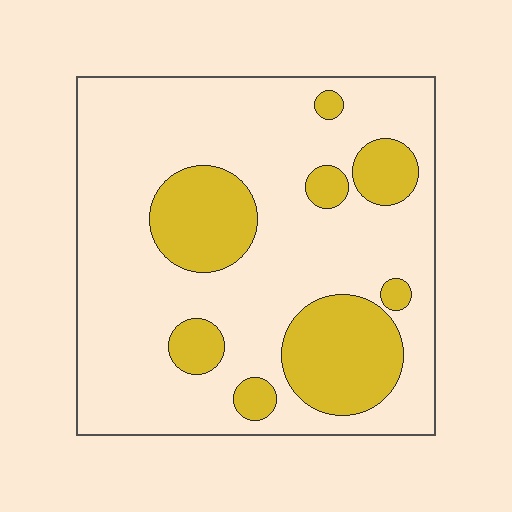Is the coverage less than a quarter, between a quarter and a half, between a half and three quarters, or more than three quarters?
Less than a quarter.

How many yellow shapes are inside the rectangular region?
8.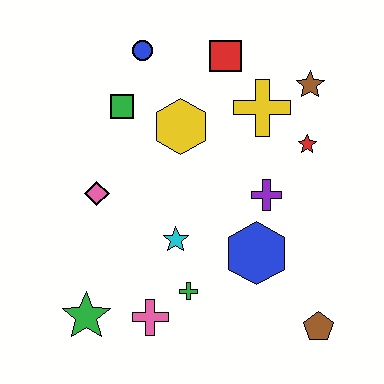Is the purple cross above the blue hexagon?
Yes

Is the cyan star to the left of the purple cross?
Yes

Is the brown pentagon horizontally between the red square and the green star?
No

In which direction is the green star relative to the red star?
The green star is to the left of the red star.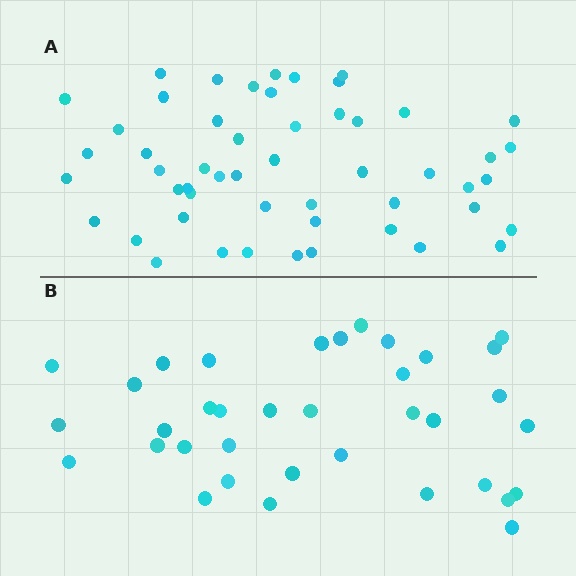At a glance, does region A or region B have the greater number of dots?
Region A (the top region) has more dots.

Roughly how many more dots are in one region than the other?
Region A has approximately 15 more dots than region B.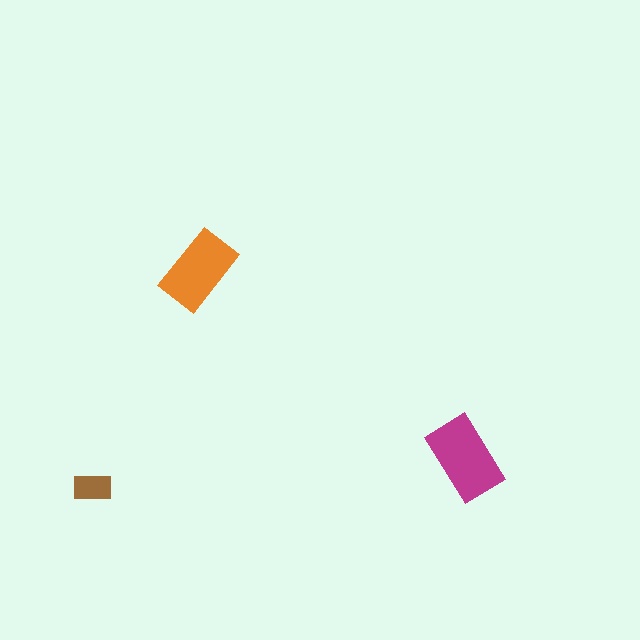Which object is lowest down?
The brown rectangle is bottommost.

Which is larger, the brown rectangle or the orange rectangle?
The orange one.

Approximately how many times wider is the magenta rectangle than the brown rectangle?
About 2 times wider.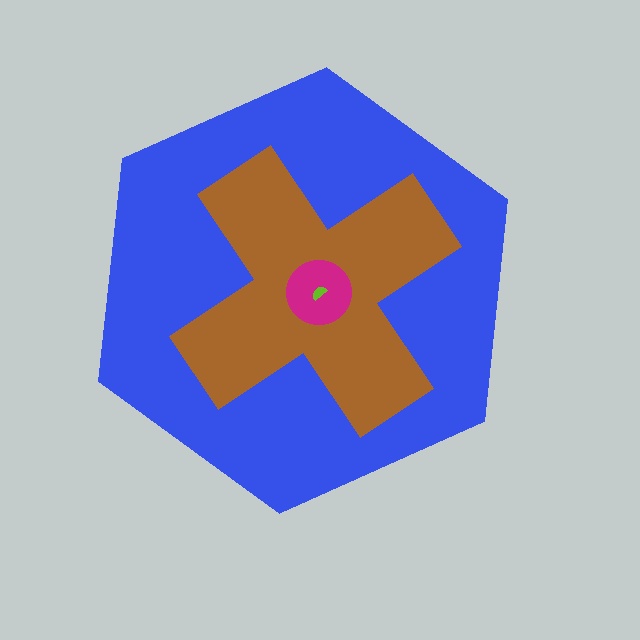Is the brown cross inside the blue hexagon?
Yes.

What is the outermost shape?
The blue hexagon.